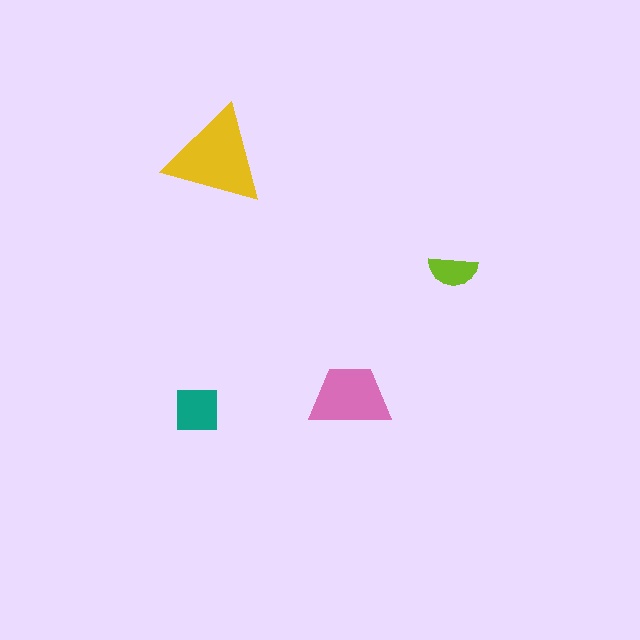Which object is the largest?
The yellow triangle.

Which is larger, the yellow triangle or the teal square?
The yellow triangle.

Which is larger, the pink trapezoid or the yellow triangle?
The yellow triangle.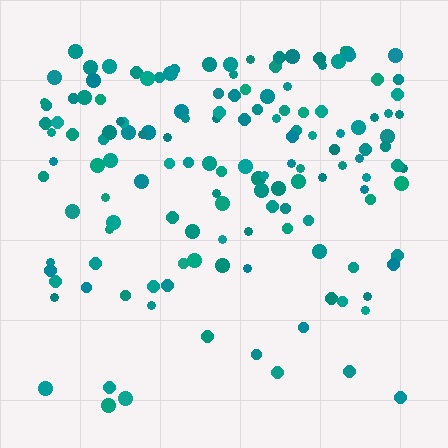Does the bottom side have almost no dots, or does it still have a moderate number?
Still a moderate number, just noticeably fewer than the top.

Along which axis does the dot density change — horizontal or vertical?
Vertical.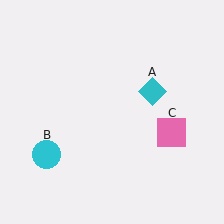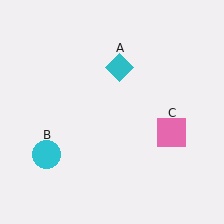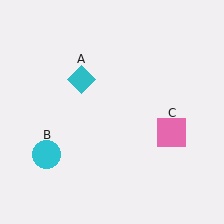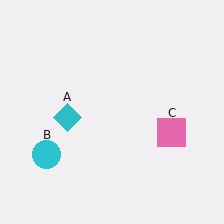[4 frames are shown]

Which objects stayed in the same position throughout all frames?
Cyan circle (object B) and pink square (object C) remained stationary.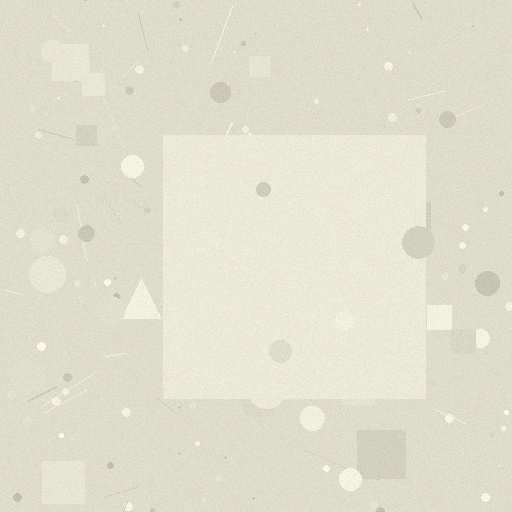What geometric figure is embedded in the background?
A square is embedded in the background.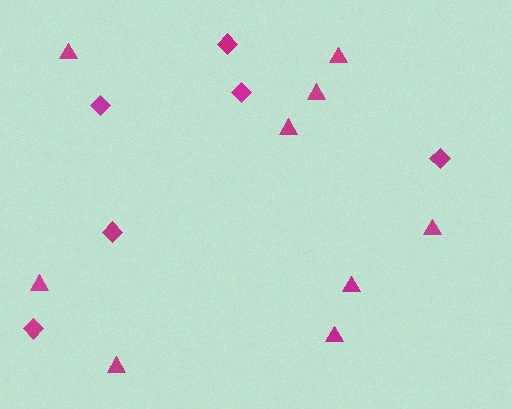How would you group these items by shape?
There are 2 groups: one group of diamonds (6) and one group of triangles (9).